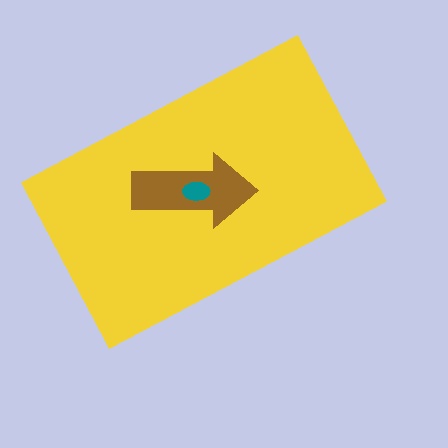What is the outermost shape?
The yellow rectangle.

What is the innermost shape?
The teal ellipse.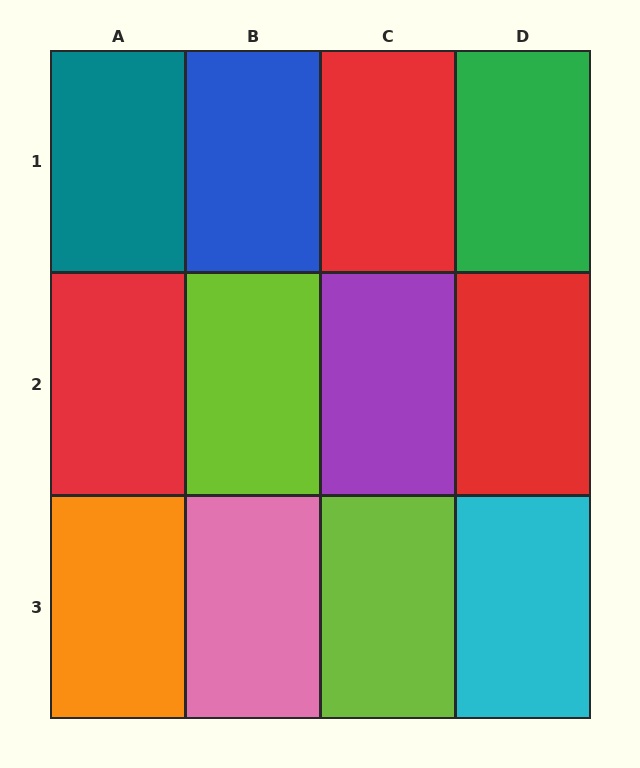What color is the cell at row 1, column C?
Red.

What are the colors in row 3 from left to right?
Orange, pink, lime, cyan.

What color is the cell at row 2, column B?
Lime.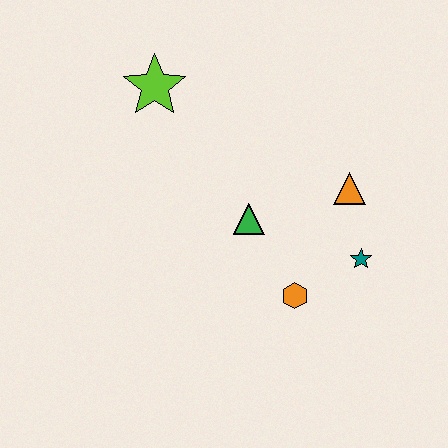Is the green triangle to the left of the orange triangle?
Yes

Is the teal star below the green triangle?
Yes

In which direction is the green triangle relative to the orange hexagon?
The green triangle is above the orange hexagon.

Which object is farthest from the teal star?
The lime star is farthest from the teal star.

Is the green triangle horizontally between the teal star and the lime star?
Yes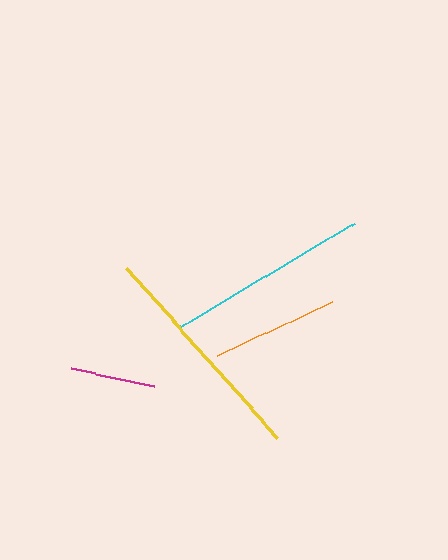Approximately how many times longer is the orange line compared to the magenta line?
The orange line is approximately 1.5 times the length of the magenta line.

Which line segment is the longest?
The yellow line is the longest at approximately 228 pixels.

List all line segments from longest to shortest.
From longest to shortest: yellow, cyan, orange, magenta.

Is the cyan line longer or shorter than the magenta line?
The cyan line is longer than the magenta line.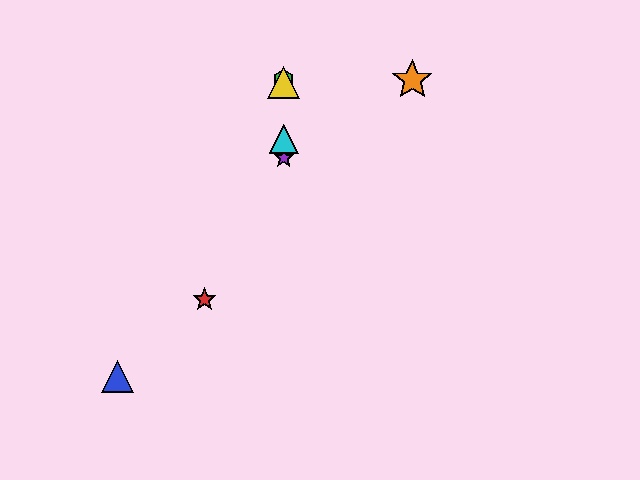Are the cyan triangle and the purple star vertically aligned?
Yes, both are at x≈284.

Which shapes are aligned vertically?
The green hexagon, the yellow triangle, the purple star, the cyan triangle are aligned vertically.